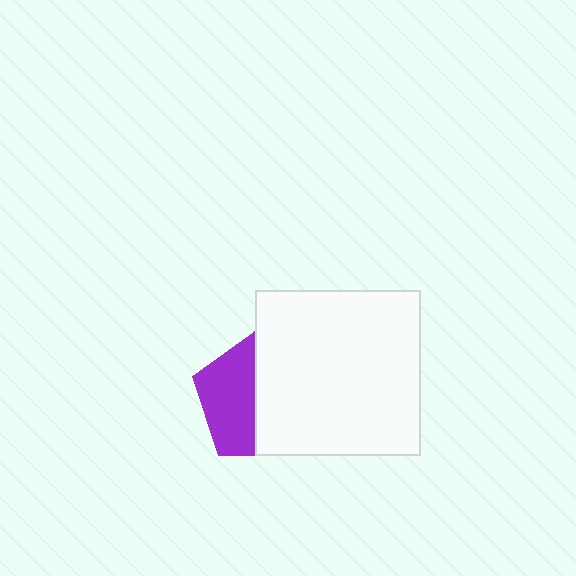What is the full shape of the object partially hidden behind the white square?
The partially hidden object is a purple pentagon.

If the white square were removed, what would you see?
You would see the complete purple pentagon.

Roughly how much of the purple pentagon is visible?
A small part of it is visible (roughly 45%).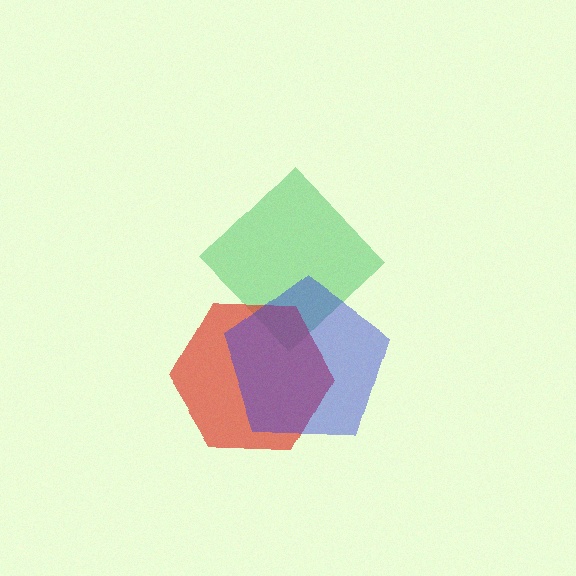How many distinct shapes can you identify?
There are 3 distinct shapes: a green diamond, a red hexagon, a blue pentagon.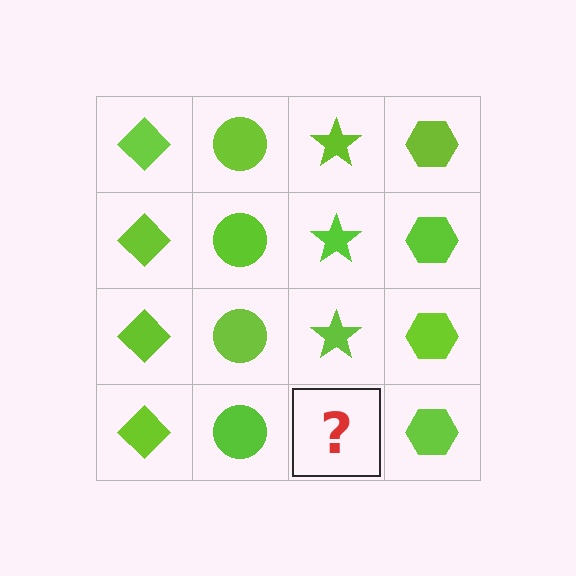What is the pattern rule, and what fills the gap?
The rule is that each column has a consistent shape. The gap should be filled with a lime star.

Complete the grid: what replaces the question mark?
The question mark should be replaced with a lime star.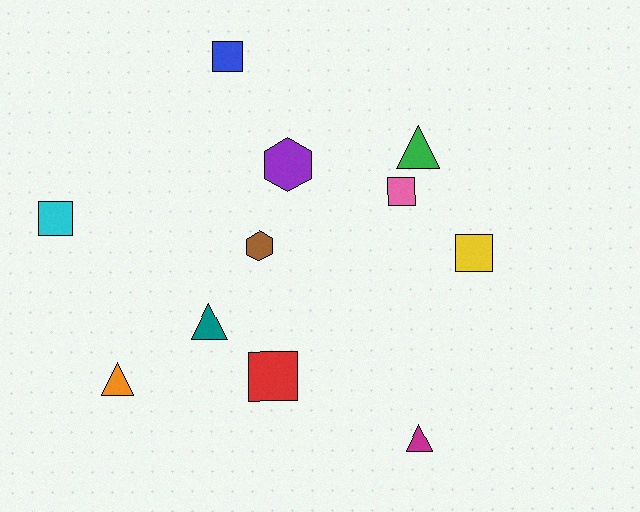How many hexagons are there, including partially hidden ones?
There are 2 hexagons.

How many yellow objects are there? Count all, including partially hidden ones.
There is 1 yellow object.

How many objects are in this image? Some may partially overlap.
There are 11 objects.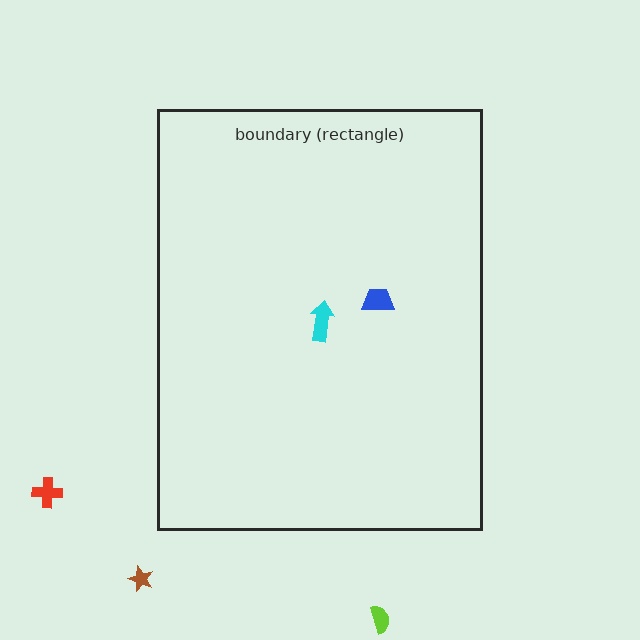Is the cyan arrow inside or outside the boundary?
Inside.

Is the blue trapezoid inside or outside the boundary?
Inside.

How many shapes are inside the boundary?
2 inside, 3 outside.